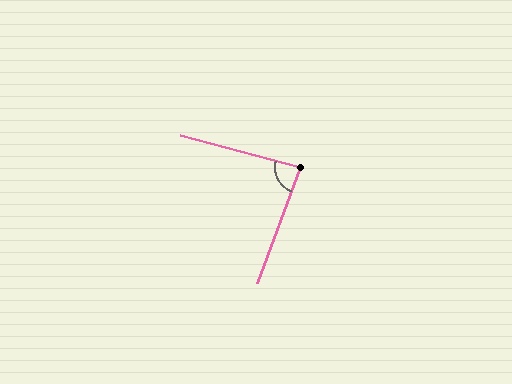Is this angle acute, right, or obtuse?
It is acute.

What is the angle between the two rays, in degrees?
Approximately 84 degrees.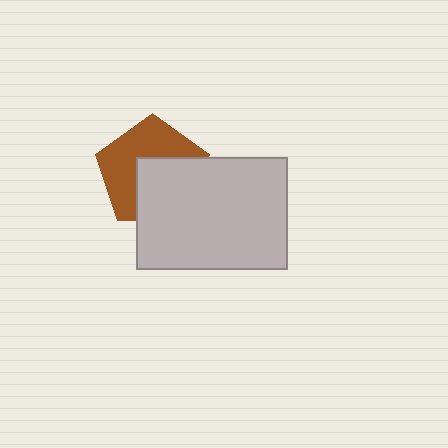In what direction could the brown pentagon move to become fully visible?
The brown pentagon could move toward the upper-left. That would shift it out from behind the light gray rectangle entirely.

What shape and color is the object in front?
The object in front is a light gray rectangle.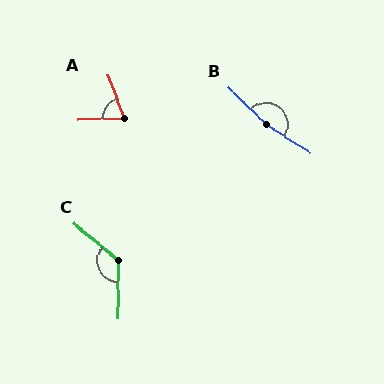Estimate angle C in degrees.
Approximately 128 degrees.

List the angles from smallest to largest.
A (72°), C (128°), B (169°).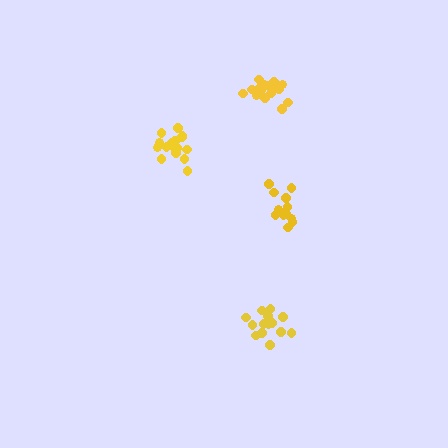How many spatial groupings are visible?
There are 4 spatial groupings.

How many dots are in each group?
Group 1: 18 dots, Group 2: 13 dots, Group 3: 14 dots, Group 4: 17 dots (62 total).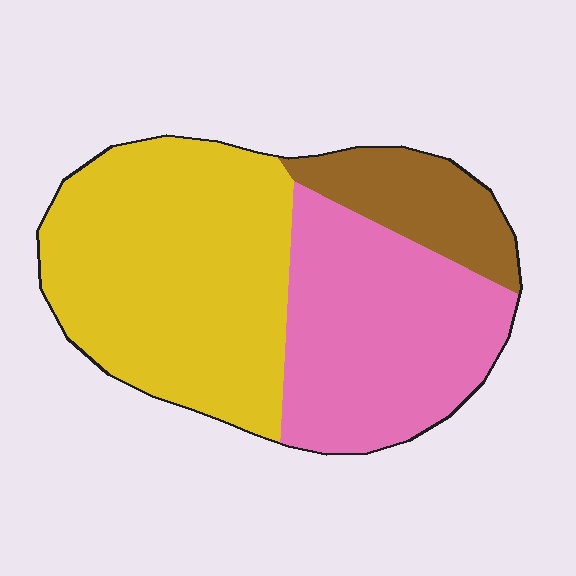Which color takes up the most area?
Yellow, at roughly 50%.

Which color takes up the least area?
Brown, at roughly 15%.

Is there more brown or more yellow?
Yellow.